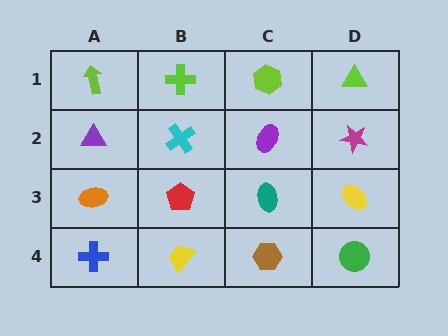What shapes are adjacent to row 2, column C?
A lime hexagon (row 1, column C), a teal ellipse (row 3, column C), a cyan cross (row 2, column B), a magenta star (row 2, column D).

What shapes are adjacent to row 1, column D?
A magenta star (row 2, column D), a lime hexagon (row 1, column C).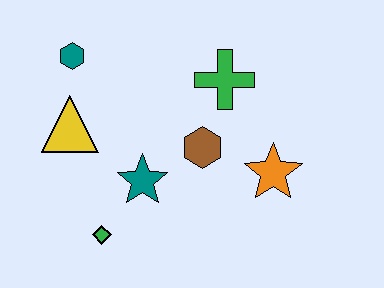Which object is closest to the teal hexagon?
The yellow triangle is closest to the teal hexagon.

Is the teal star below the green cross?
Yes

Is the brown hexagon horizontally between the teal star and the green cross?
Yes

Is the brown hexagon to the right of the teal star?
Yes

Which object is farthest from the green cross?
The green diamond is farthest from the green cross.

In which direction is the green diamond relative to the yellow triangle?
The green diamond is below the yellow triangle.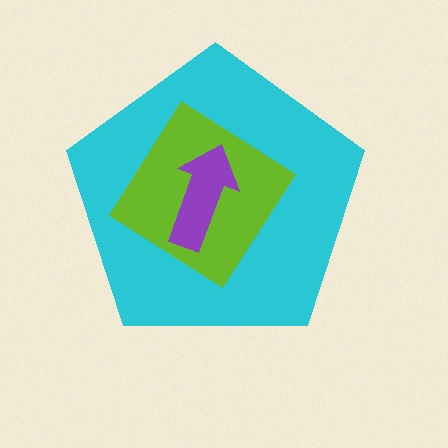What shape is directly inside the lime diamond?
The purple arrow.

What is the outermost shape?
The cyan pentagon.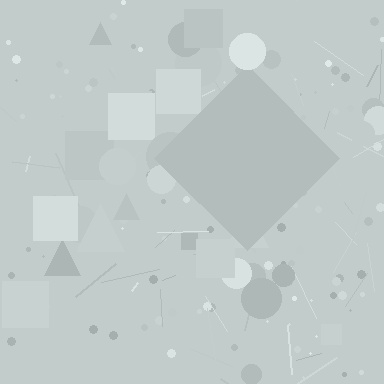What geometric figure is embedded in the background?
A diamond is embedded in the background.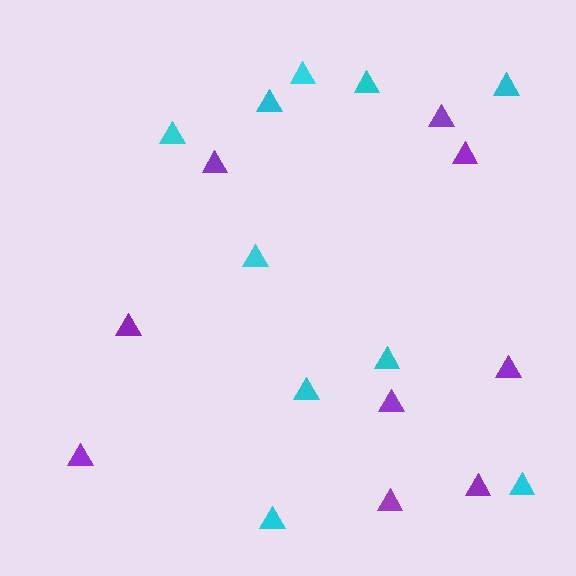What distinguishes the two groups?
There are 2 groups: one group of purple triangles (9) and one group of cyan triangles (10).